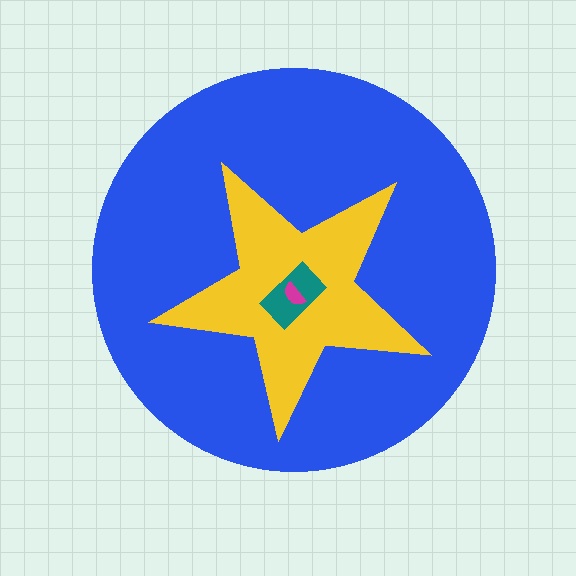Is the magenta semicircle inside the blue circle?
Yes.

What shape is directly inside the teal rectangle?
The magenta semicircle.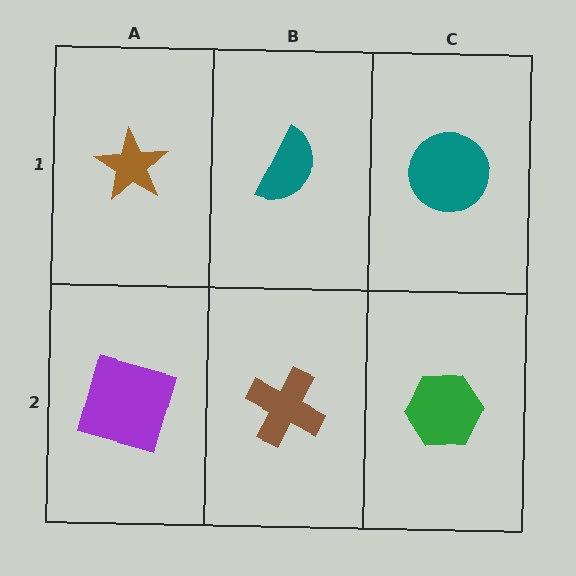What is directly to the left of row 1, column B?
A brown star.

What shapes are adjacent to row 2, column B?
A teal semicircle (row 1, column B), a purple square (row 2, column A), a green hexagon (row 2, column C).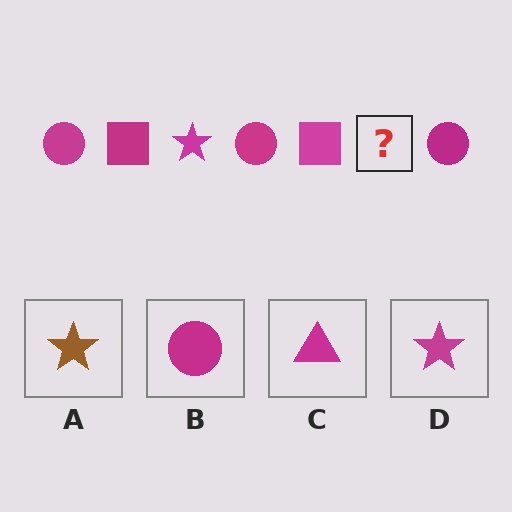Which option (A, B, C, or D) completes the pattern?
D.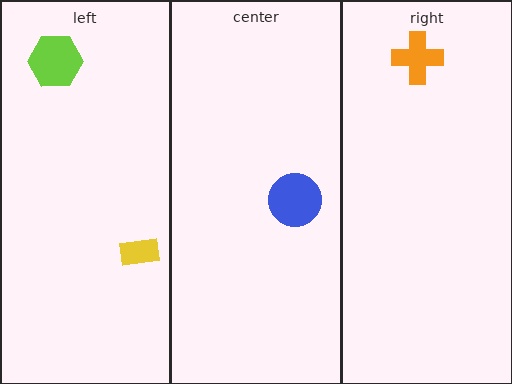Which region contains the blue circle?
The center region.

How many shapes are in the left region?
2.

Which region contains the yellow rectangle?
The left region.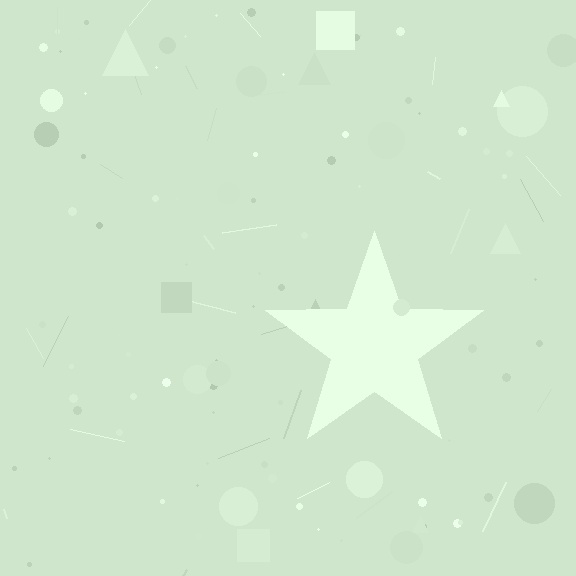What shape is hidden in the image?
A star is hidden in the image.